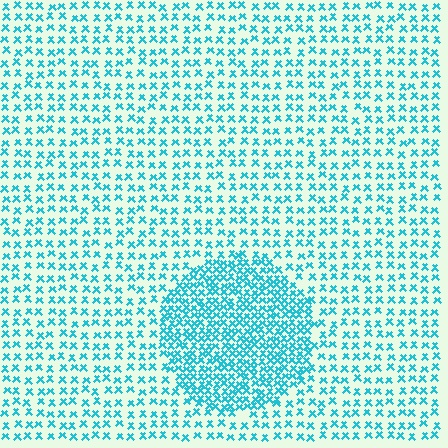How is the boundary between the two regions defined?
The boundary is defined by a change in element density (approximately 2.2x ratio). All elements are the same color, size, and shape.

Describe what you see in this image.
The image contains small cyan elements arranged at two different densities. A circle-shaped region is visible where the elements are more densely packed than the surrounding area.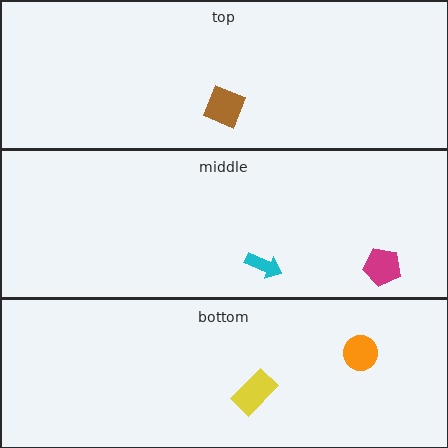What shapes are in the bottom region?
The orange circle, the yellow rectangle.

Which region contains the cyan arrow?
The middle region.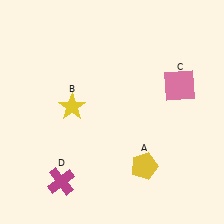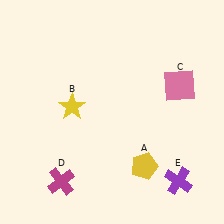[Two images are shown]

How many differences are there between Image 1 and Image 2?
There is 1 difference between the two images.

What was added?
A purple cross (E) was added in Image 2.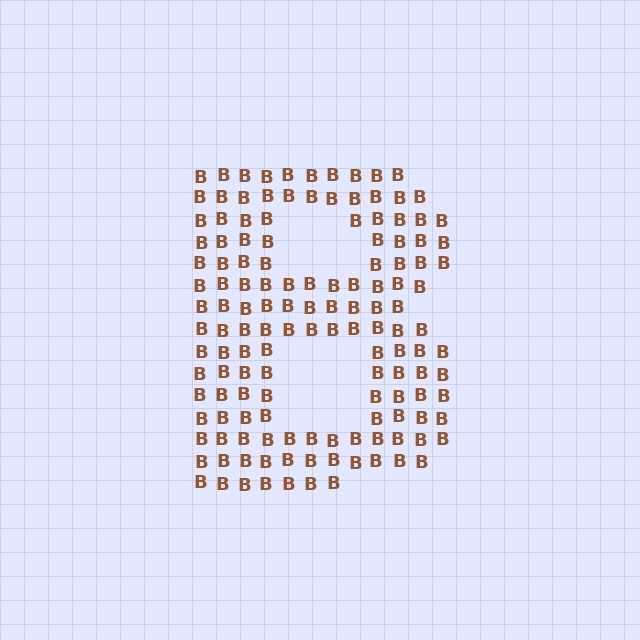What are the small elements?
The small elements are letter B's.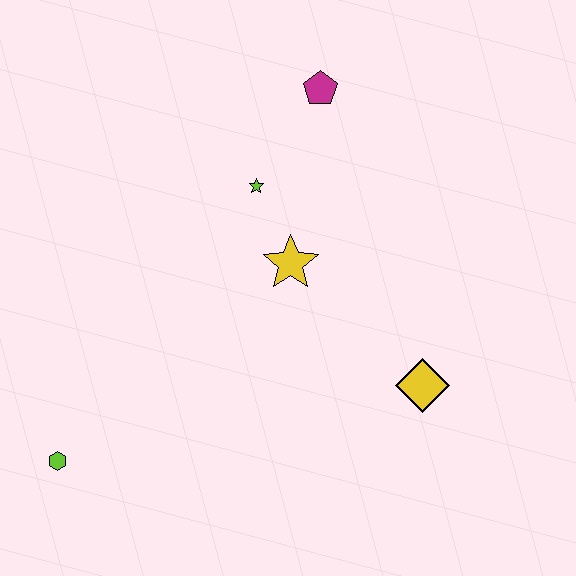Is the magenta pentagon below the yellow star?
No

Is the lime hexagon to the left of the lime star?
Yes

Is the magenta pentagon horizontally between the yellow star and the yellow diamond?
Yes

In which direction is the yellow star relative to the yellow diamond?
The yellow star is to the left of the yellow diamond.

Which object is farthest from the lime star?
The lime hexagon is farthest from the lime star.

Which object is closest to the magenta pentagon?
The lime star is closest to the magenta pentagon.